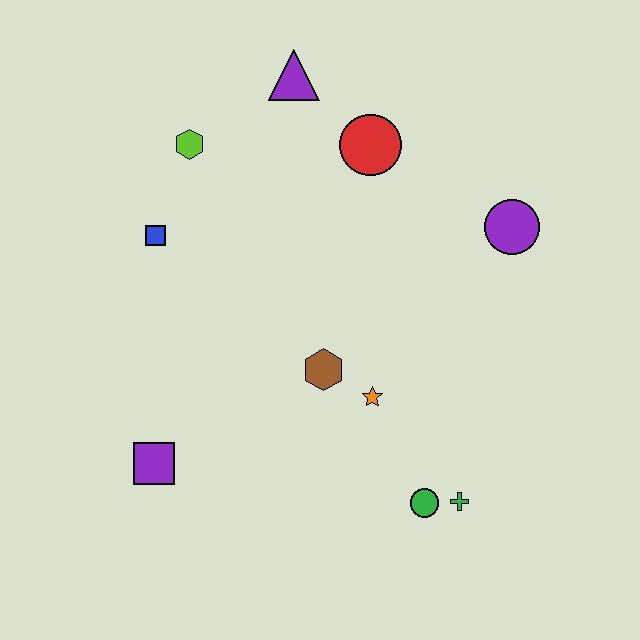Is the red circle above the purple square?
Yes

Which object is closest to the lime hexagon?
The blue square is closest to the lime hexagon.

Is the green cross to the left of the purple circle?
Yes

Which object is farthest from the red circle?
The purple square is farthest from the red circle.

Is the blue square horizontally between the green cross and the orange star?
No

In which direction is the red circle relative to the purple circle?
The red circle is to the left of the purple circle.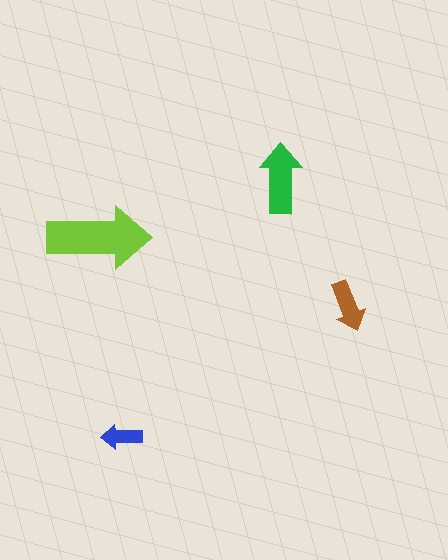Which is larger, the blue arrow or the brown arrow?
The brown one.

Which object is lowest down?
The blue arrow is bottommost.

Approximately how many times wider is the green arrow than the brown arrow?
About 1.5 times wider.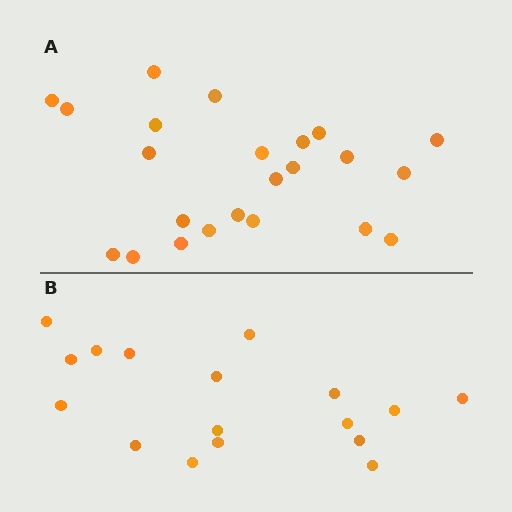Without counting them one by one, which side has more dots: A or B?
Region A (the top region) has more dots.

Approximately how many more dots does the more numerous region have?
Region A has about 6 more dots than region B.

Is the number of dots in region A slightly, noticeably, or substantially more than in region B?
Region A has noticeably more, but not dramatically so. The ratio is roughly 1.4 to 1.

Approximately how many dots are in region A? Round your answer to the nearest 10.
About 20 dots. (The exact count is 23, which rounds to 20.)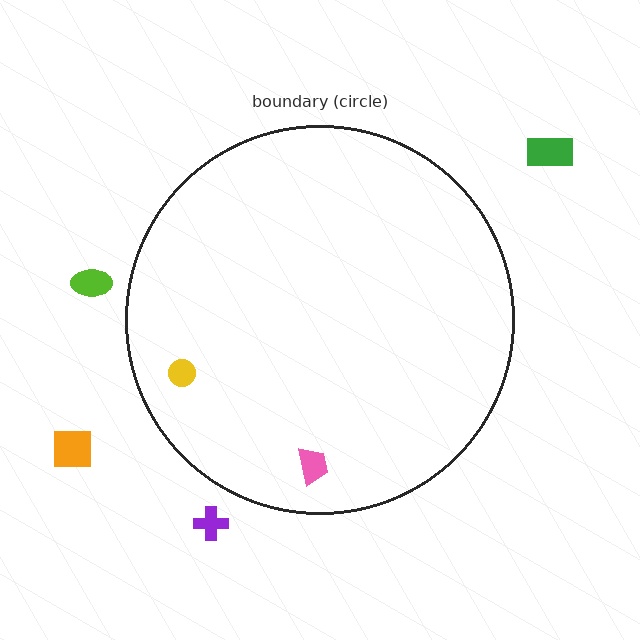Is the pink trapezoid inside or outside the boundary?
Inside.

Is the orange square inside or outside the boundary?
Outside.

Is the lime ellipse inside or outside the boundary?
Outside.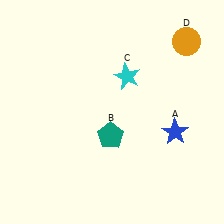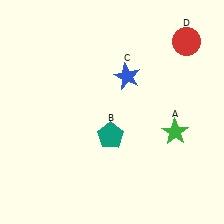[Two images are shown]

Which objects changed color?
A changed from blue to green. C changed from cyan to blue. D changed from orange to red.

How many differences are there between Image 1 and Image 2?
There are 3 differences between the two images.